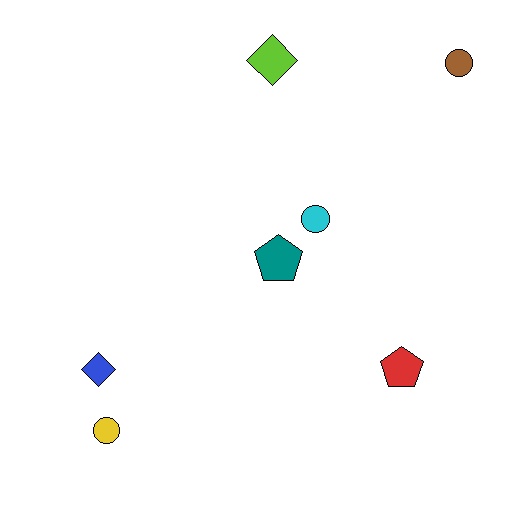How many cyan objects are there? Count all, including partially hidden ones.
There is 1 cyan object.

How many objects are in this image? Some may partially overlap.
There are 7 objects.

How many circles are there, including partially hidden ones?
There are 3 circles.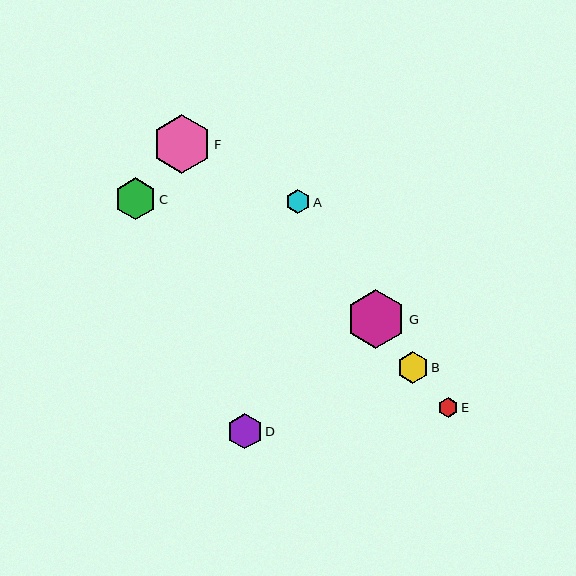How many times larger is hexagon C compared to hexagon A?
Hexagon C is approximately 1.7 times the size of hexagon A.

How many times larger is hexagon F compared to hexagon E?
Hexagon F is approximately 2.9 times the size of hexagon E.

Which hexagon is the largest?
Hexagon G is the largest with a size of approximately 60 pixels.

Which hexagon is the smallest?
Hexagon E is the smallest with a size of approximately 20 pixels.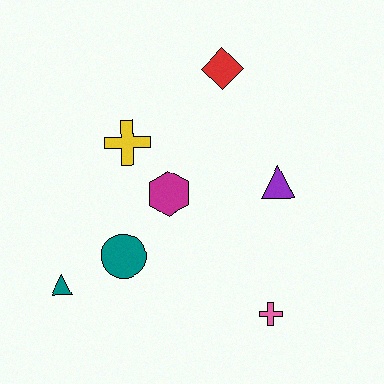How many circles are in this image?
There is 1 circle.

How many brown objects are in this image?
There are no brown objects.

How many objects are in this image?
There are 7 objects.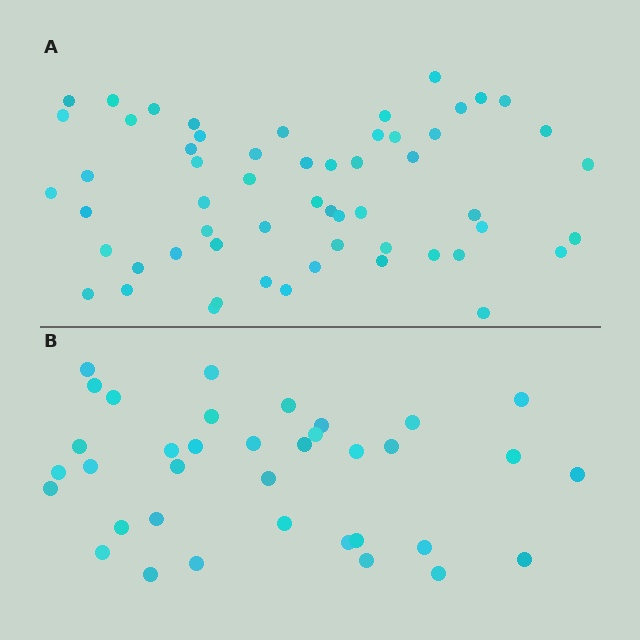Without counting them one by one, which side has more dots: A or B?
Region A (the top region) has more dots.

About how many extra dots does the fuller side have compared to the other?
Region A has approximately 20 more dots than region B.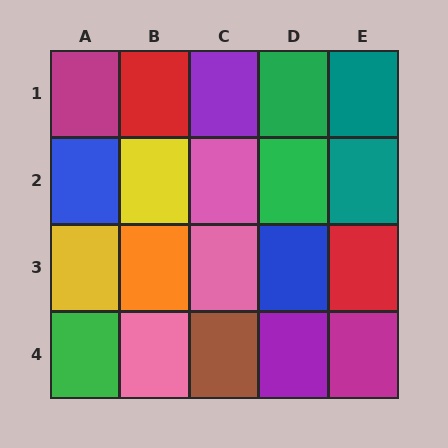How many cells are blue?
2 cells are blue.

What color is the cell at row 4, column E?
Magenta.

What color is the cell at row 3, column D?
Blue.